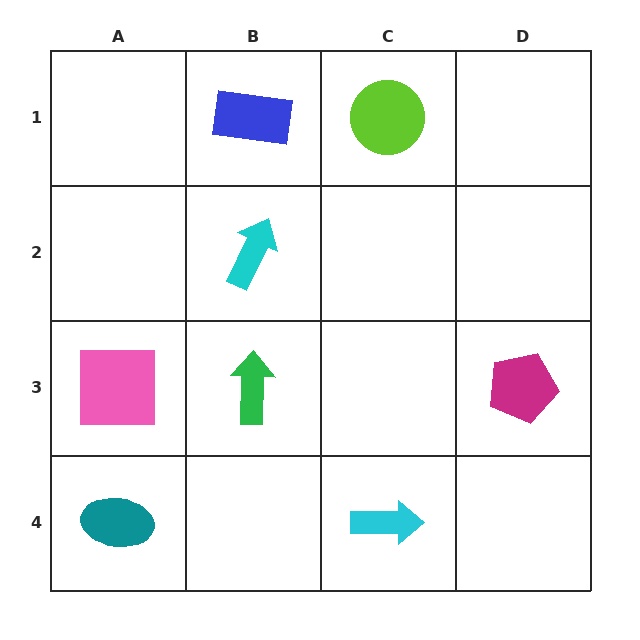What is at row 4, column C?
A cyan arrow.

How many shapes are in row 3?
3 shapes.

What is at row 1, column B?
A blue rectangle.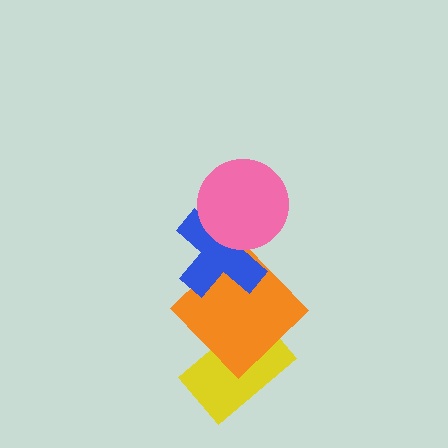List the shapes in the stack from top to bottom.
From top to bottom: the pink circle, the blue cross, the orange diamond, the yellow rectangle.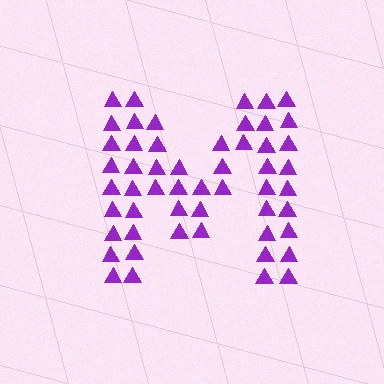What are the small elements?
The small elements are triangles.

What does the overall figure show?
The overall figure shows the letter M.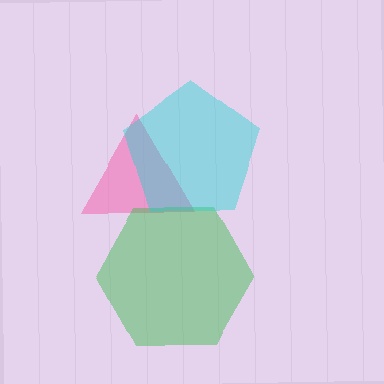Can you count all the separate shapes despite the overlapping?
Yes, there are 3 separate shapes.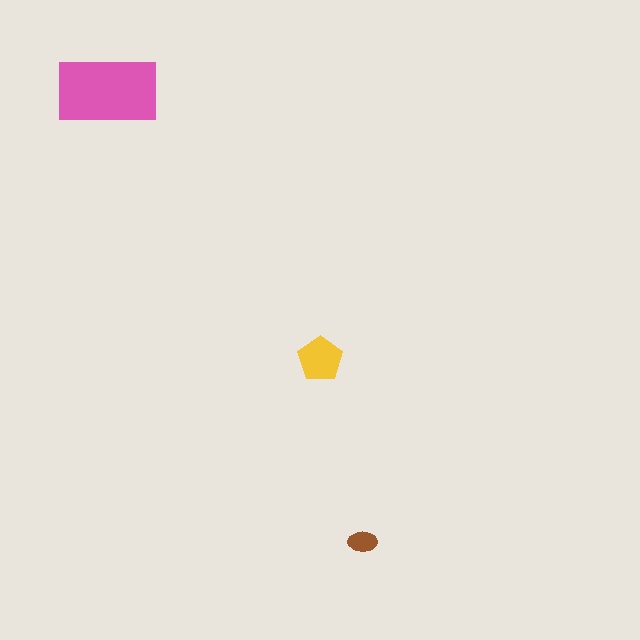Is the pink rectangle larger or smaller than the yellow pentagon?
Larger.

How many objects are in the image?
There are 3 objects in the image.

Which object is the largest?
The pink rectangle.